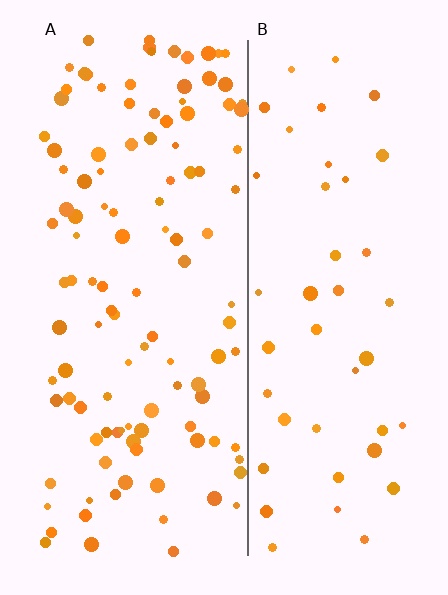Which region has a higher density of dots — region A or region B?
A (the left).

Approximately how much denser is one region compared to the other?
Approximately 2.5× — region A over region B.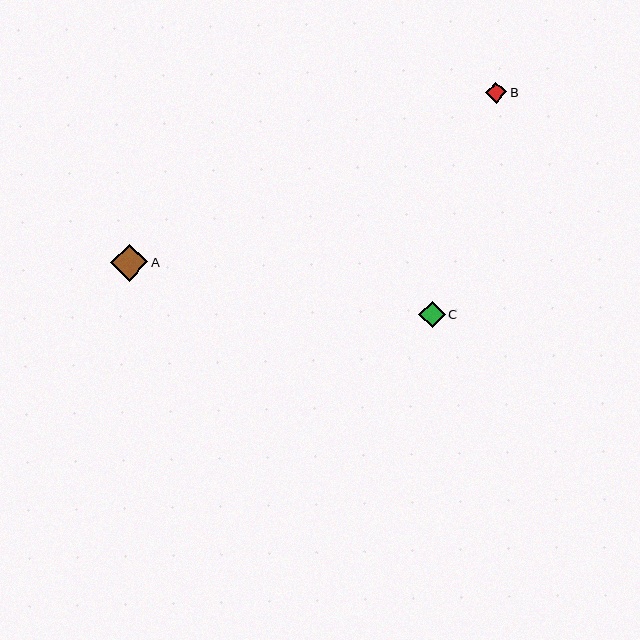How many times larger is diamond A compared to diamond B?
Diamond A is approximately 1.8 times the size of diamond B.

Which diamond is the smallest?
Diamond B is the smallest with a size of approximately 21 pixels.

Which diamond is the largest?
Diamond A is the largest with a size of approximately 38 pixels.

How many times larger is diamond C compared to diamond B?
Diamond C is approximately 1.3 times the size of diamond B.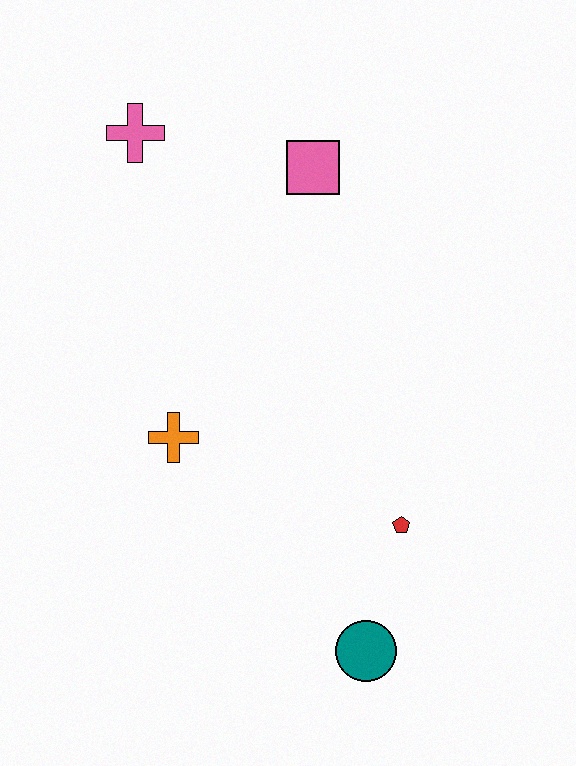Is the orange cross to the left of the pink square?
Yes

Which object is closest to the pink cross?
The pink square is closest to the pink cross.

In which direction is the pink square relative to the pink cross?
The pink square is to the right of the pink cross.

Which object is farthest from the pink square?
The teal circle is farthest from the pink square.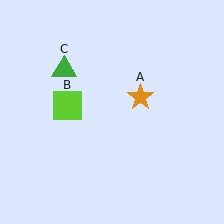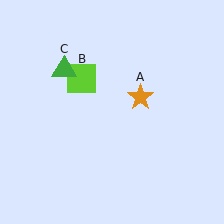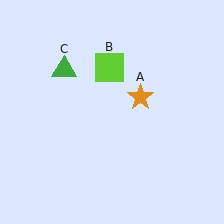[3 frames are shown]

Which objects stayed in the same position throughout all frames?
Orange star (object A) and green triangle (object C) remained stationary.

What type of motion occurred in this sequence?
The lime square (object B) rotated clockwise around the center of the scene.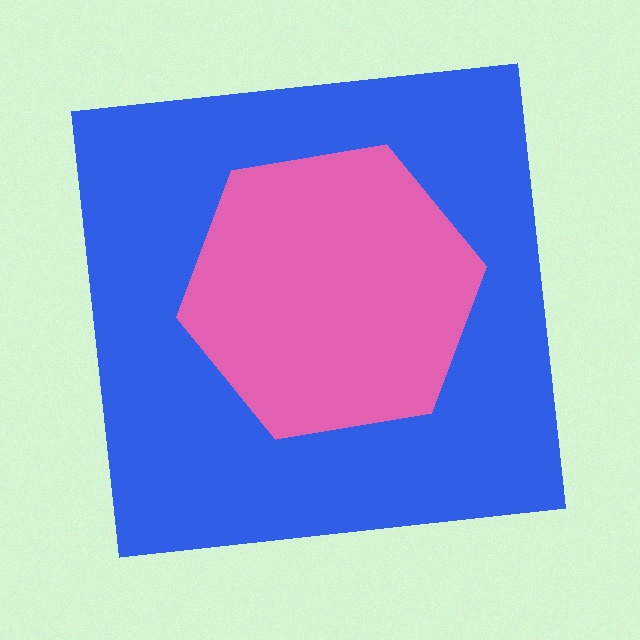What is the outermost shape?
The blue square.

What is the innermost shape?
The pink hexagon.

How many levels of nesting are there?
2.